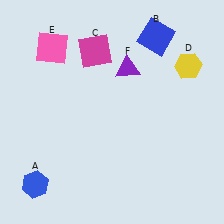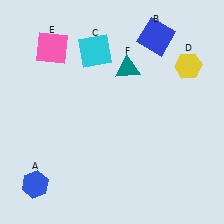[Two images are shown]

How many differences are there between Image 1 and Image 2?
There are 2 differences between the two images.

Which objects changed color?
C changed from magenta to cyan. F changed from purple to teal.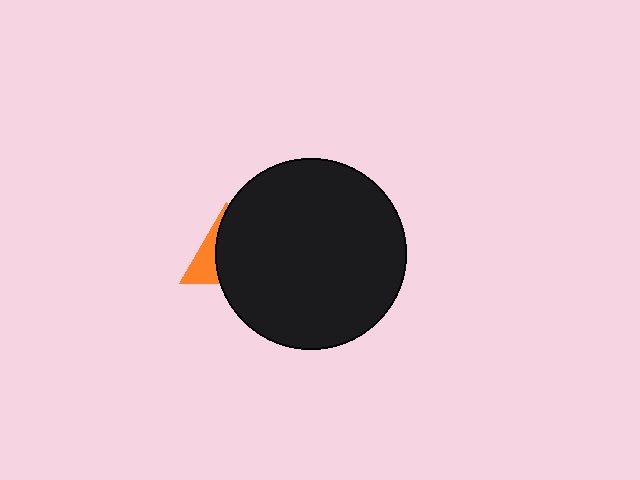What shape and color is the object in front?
The object in front is a black circle.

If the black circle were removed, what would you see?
You would see the complete orange triangle.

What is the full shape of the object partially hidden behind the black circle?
The partially hidden object is an orange triangle.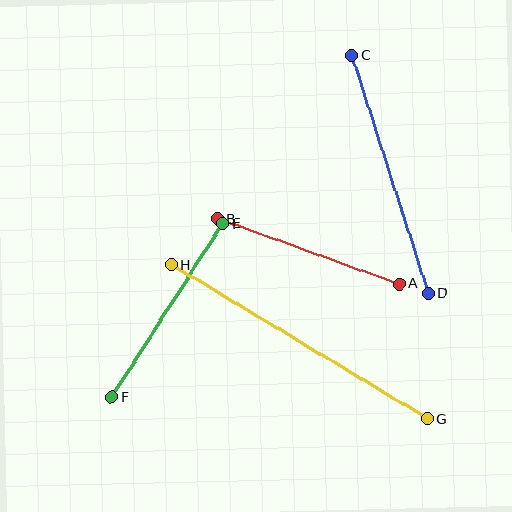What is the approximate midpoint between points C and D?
The midpoint is at approximately (390, 174) pixels.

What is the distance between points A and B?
The distance is approximately 193 pixels.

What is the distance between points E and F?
The distance is approximately 206 pixels.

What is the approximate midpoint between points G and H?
The midpoint is at approximately (299, 342) pixels.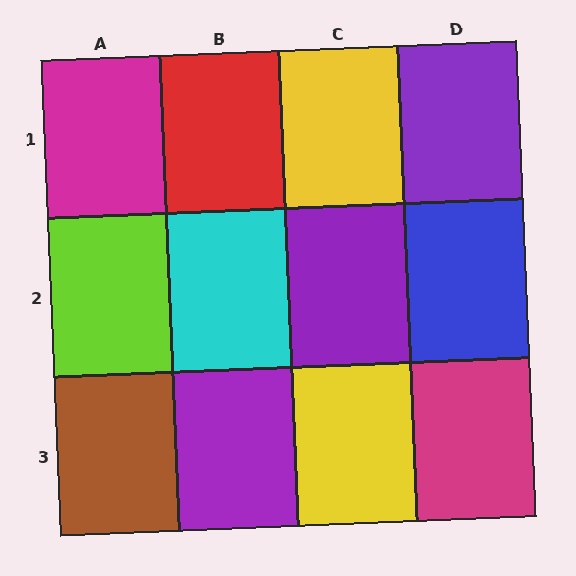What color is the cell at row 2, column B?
Cyan.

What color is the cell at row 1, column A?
Magenta.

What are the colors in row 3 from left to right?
Brown, purple, yellow, magenta.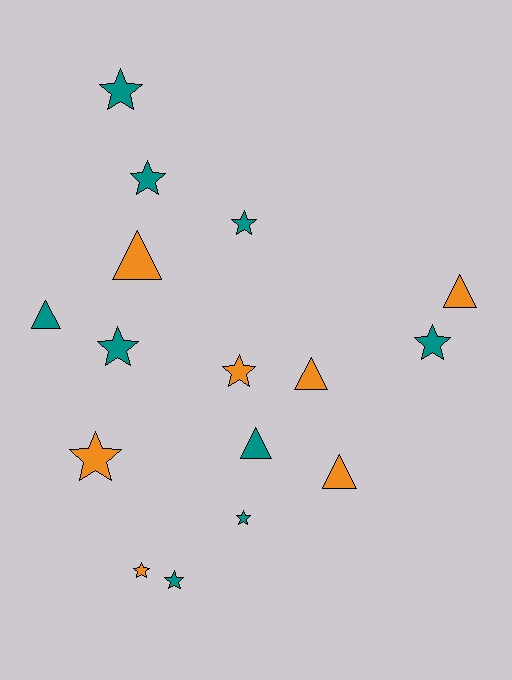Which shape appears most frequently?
Star, with 10 objects.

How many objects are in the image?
There are 16 objects.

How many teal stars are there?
There are 7 teal stars.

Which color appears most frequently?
Teal, with 9 objects.